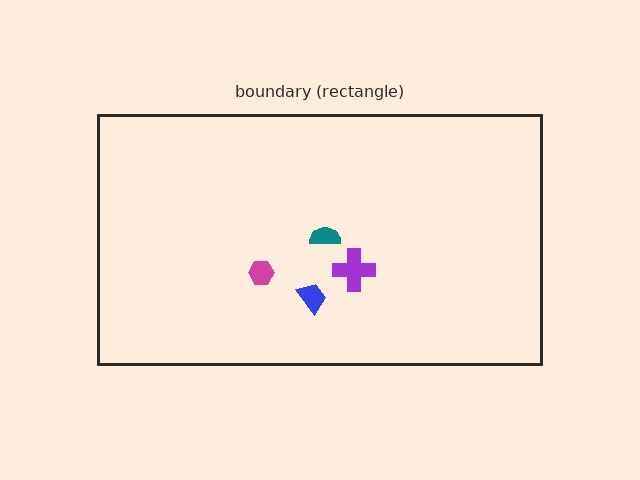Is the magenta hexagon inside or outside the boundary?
Inside.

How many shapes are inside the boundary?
4 inside, 0 outside.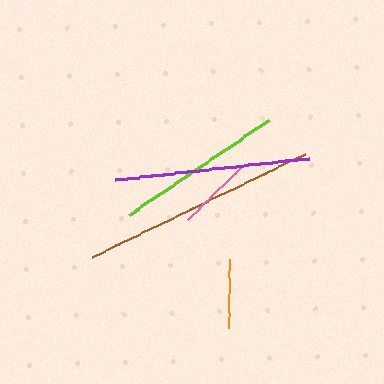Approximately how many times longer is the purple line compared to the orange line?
The purple line is approximately 2.8 times the length of the orange line.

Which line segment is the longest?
The brown line is the longest at approximately 237 pixels.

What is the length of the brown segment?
The brown segment is approximately 237 pixels long.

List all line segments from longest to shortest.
From longest to shortest: brown, purple, lime, pink, orange.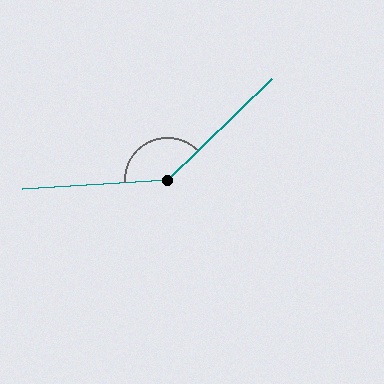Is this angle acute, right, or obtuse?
It is obtuse.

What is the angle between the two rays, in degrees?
Approximately 140 degrees.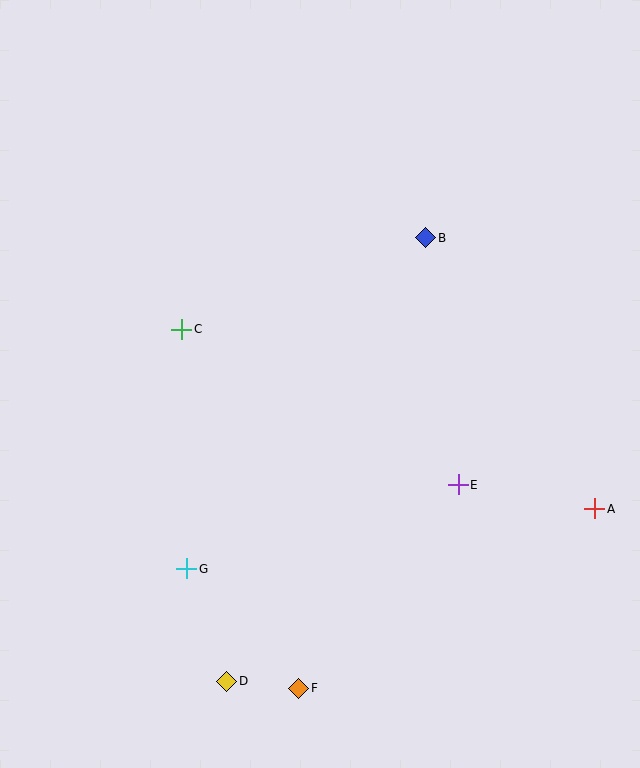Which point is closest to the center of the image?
Point C at (182, 329) is closest to the center.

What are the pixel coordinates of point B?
Point B is at (426, 238).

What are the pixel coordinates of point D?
Point D is at (227, 681).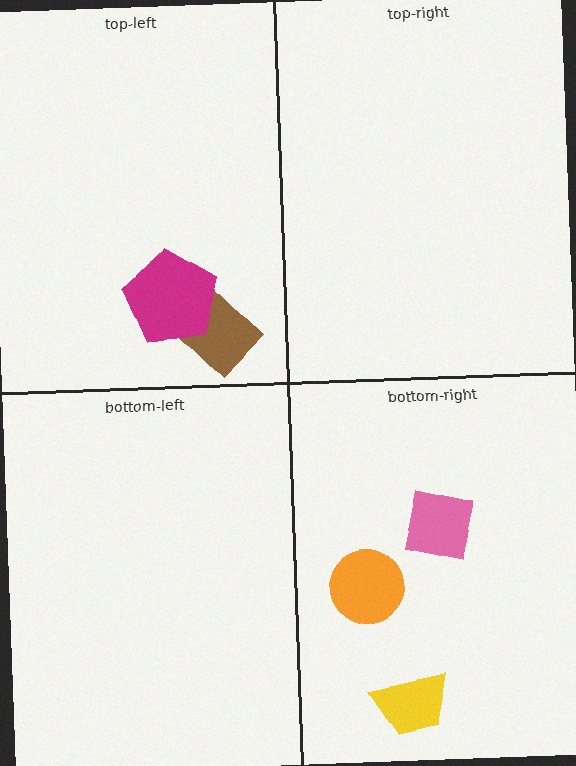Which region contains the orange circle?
The bottom-right region.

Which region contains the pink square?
The bottom-right region.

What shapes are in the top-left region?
The brown rectangle, the magenta pentagon.